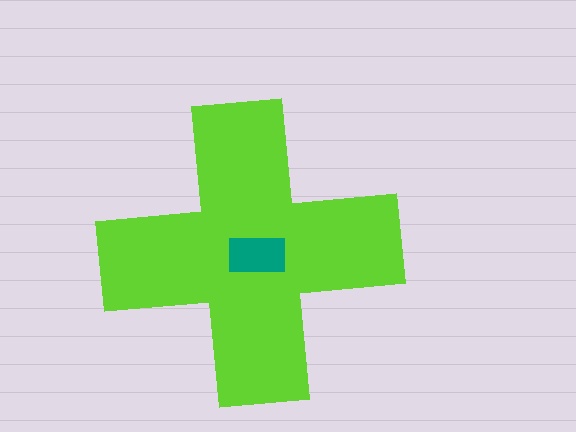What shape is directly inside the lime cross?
The teal rectangle.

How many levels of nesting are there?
2.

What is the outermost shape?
The lime cross.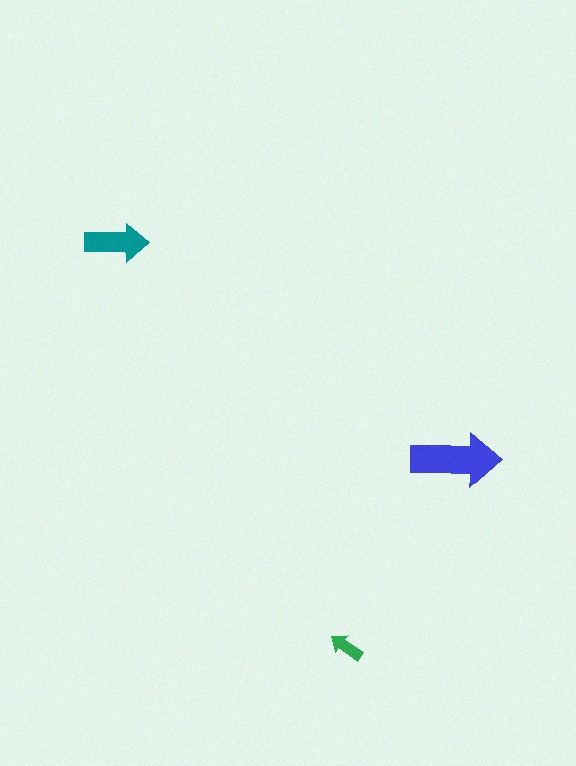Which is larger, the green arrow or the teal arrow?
The teal one.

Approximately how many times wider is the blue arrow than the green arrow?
About 2.5 times wider.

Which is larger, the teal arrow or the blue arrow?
The blue one.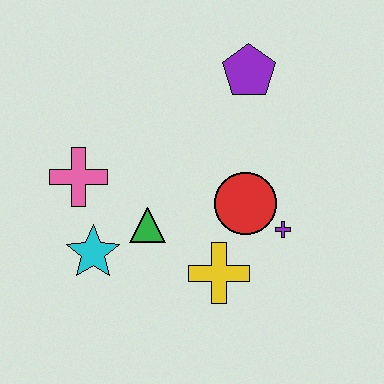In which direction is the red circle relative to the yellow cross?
The red circle is above the yellow cross.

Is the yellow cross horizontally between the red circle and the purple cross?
No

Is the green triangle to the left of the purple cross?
Yes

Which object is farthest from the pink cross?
The purple cross is farthest from the pink cross.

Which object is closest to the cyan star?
The green triangle is closest to the cyan star.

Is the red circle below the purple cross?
No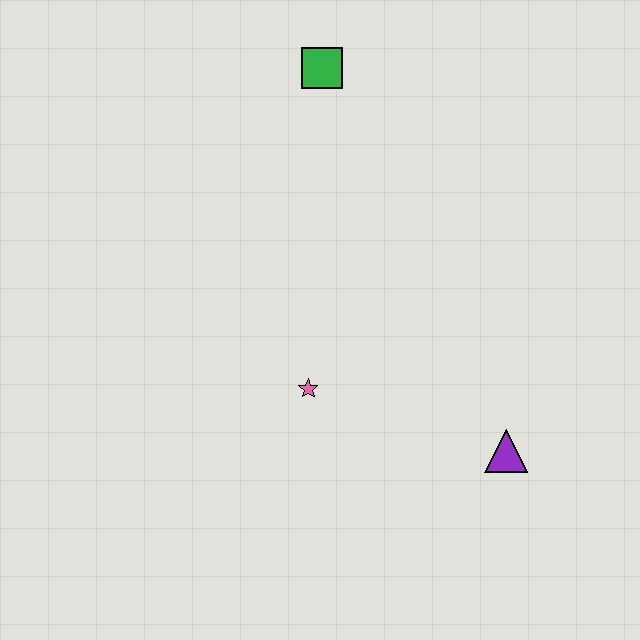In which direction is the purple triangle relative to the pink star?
The purple triangle is to the right of the pink star.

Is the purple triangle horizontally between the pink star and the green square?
No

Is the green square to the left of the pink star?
No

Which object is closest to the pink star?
The purple triangle is closest to the pink star.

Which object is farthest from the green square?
The purple triangle is farthest from the green square.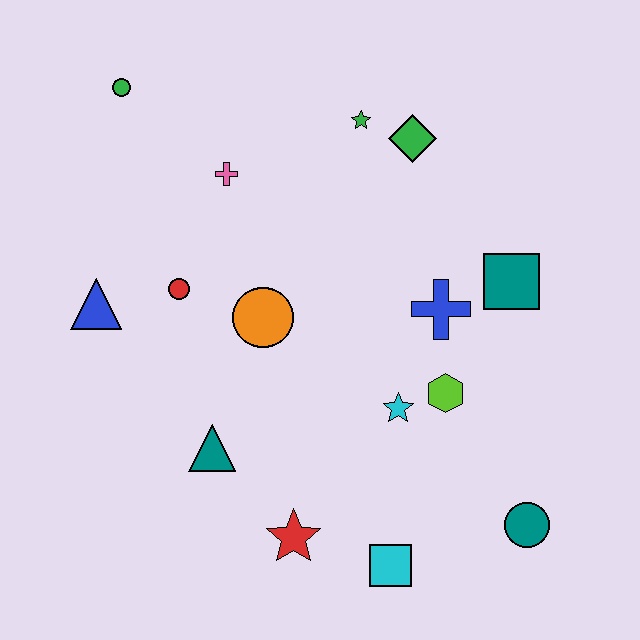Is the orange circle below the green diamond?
Yes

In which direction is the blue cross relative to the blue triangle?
The blue cross is to the right of the blue triangle.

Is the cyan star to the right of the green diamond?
No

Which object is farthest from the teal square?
The green circle is farthest from the teal square.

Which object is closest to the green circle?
The pink cross is closest to the green circle.